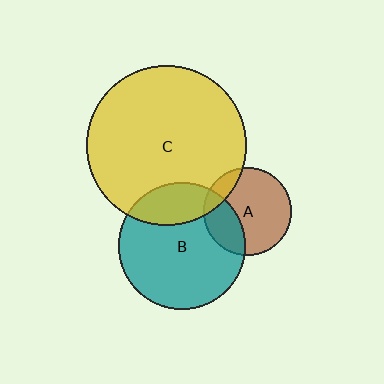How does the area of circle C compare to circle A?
Approximately 3.3 times.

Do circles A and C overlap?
Yes.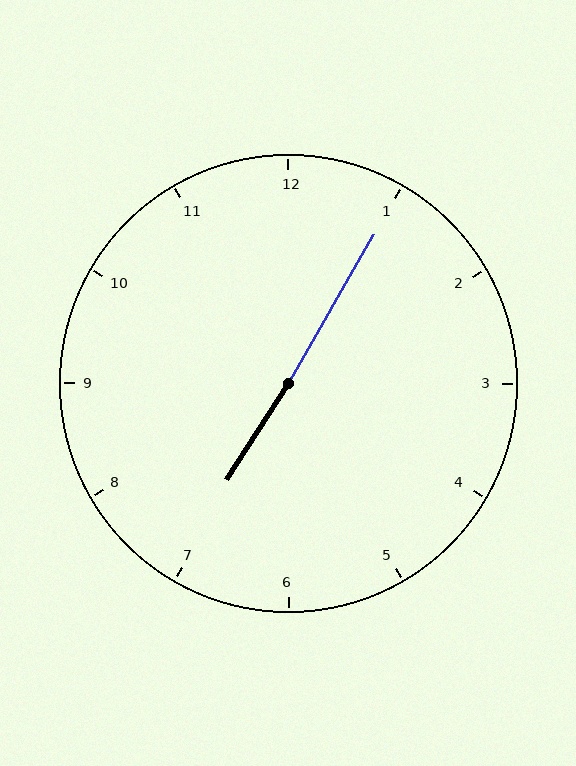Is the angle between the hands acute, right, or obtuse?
It is obtuse.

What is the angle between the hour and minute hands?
Approximately 178 degrees.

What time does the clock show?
7:05.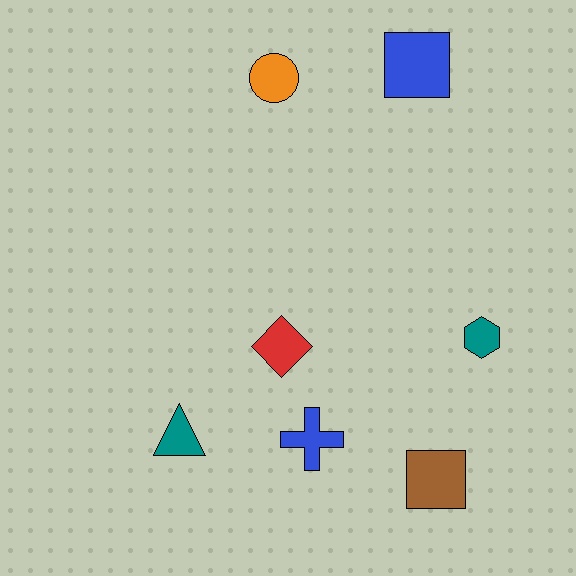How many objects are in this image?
There are 7 objects.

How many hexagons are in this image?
There is 1 hexagon.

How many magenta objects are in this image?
There are no magenta objects.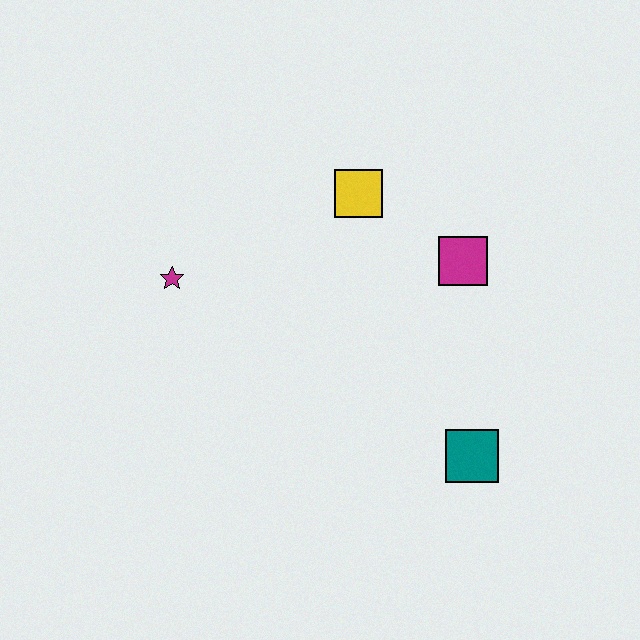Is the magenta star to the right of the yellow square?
No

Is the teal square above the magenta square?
No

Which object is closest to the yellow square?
The magenta square is closest to the yellow square.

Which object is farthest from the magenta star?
The teal square is farthest from the magenta star.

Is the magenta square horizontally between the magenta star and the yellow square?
No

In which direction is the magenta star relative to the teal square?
The magenta star is to the left of the teal square.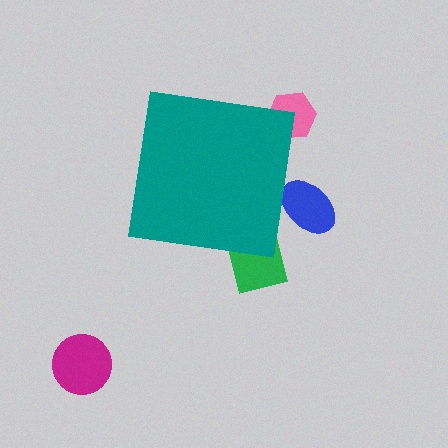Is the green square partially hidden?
Yes, the green square is partially hidden behind the teal square.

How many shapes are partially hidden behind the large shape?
3 shapes are partially hidden.